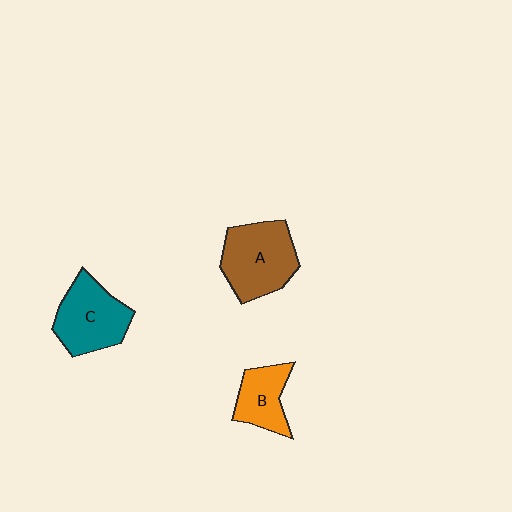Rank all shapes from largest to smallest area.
From largest to smallest: A (brown), C (teal), B (orange).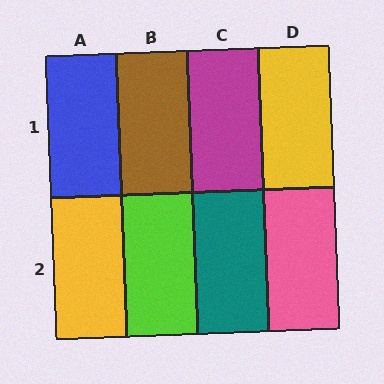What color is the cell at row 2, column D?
Pink.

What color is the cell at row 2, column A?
Yellow.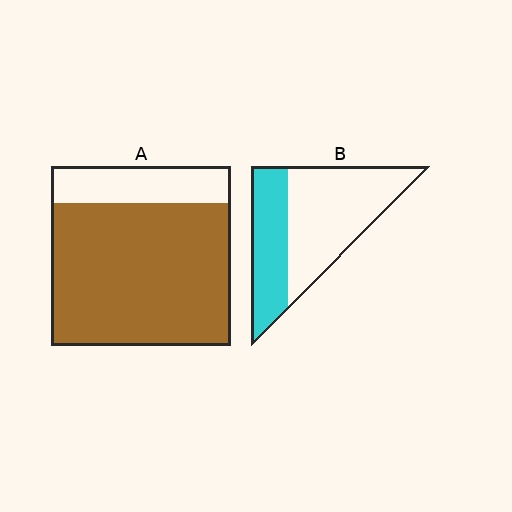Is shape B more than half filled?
No.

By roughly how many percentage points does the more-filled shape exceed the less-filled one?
By roughly 40 percentage points (A over B).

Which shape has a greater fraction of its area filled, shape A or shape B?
Shape A.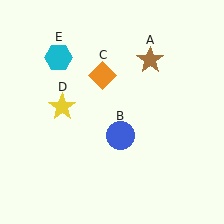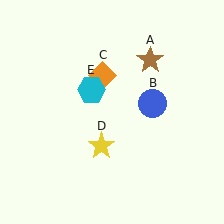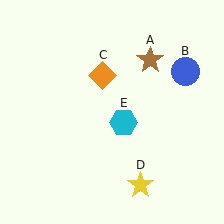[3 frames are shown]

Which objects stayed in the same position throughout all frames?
Brown star (object A) and orange diamond (object C) remained stationary.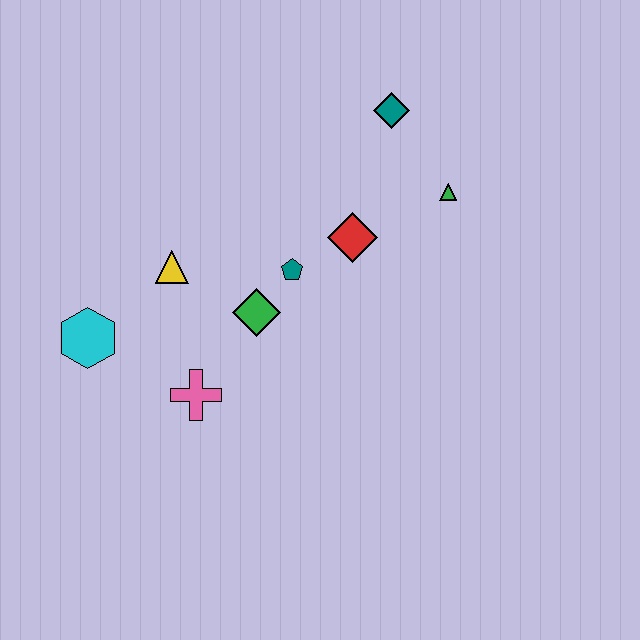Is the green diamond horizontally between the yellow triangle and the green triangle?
Yes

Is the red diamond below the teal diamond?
Yes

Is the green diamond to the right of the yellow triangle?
Yes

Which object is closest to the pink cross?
The green diamond is closest to the pink cross.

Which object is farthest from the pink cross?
The teal diamond is farthest from the pink cross.